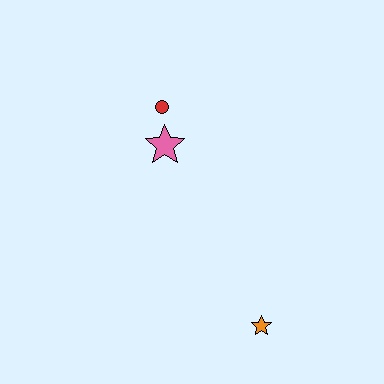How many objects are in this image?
There are 3 objects.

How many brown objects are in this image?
There are no brown objects.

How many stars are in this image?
There are 2 stars.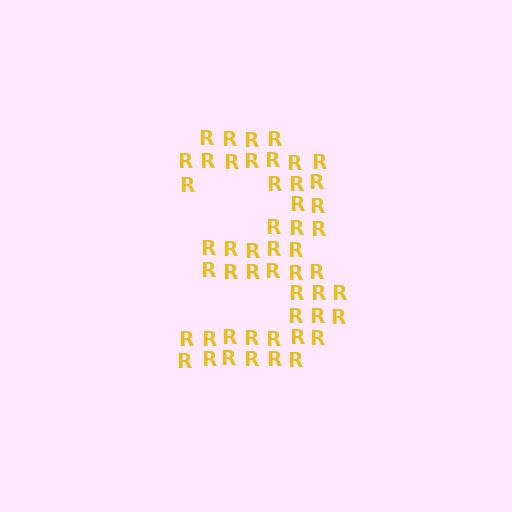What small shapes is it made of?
It is made of small letter R's.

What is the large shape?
The large shape is the digit 3.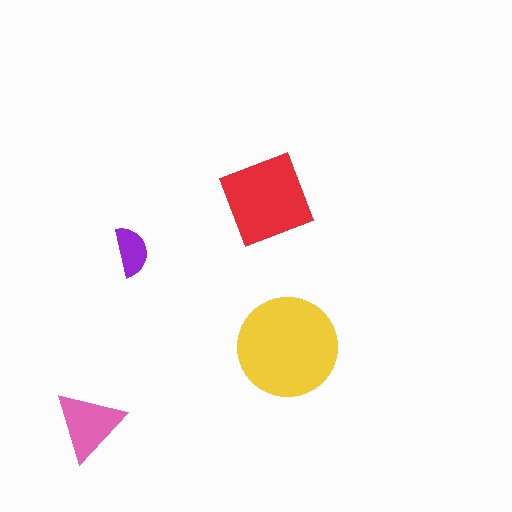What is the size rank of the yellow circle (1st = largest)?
1st.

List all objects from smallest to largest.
The purple semicircle, the pink triangle, the red square, the yellow circle.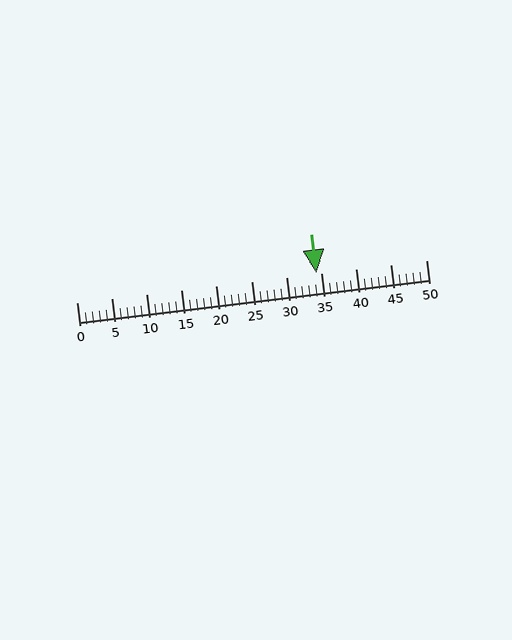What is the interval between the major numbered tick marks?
The major tick marks are spaced 5 units apart.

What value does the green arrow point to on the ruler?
The green arrow points to approximately 34.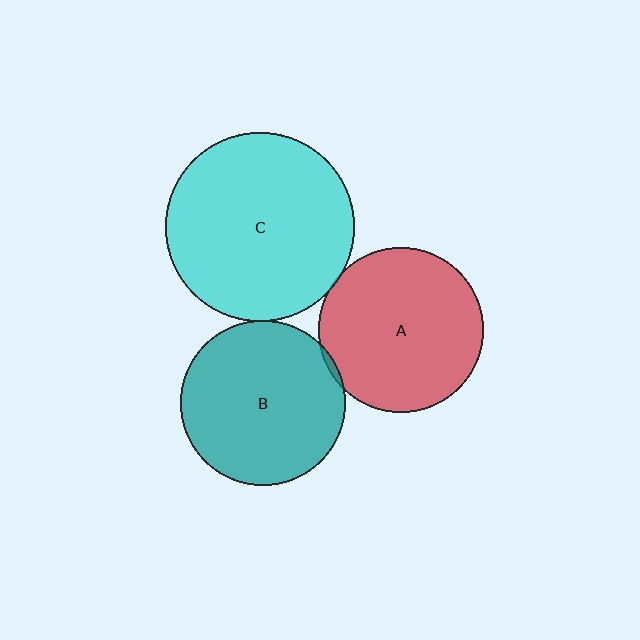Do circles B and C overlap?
Yes.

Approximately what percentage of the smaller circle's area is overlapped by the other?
Approximately 5%.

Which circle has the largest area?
Circle C (cyan).